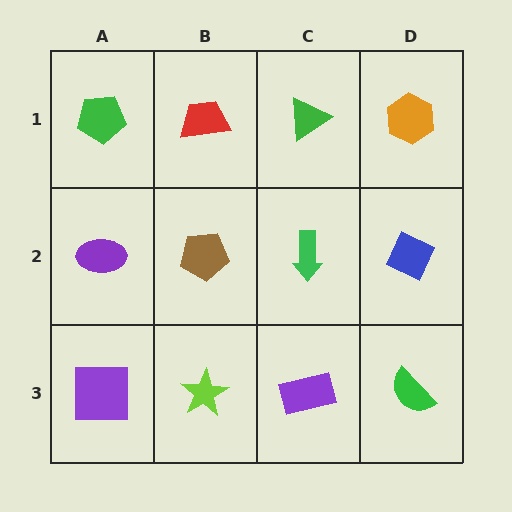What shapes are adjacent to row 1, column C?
A green arrow (row 2, column C), a red trapezoid (row 1, column B), an orange hexagon (row 1, column D).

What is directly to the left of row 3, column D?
A purple rectangle.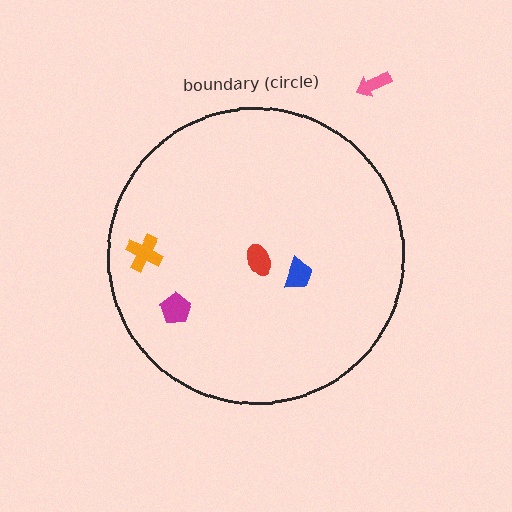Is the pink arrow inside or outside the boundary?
Outside.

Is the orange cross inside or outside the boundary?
Inside.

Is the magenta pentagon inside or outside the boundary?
Inside.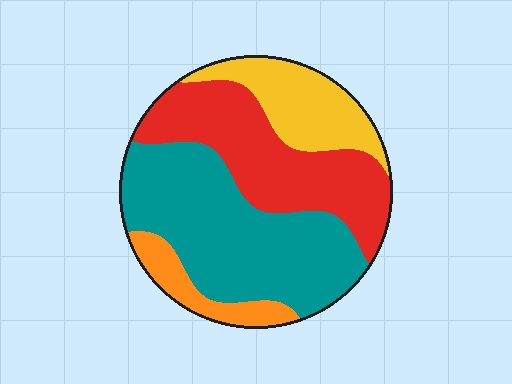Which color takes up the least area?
Orange, at roughly 10%.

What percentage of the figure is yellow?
Yellow takes up less than a quarter of the figure.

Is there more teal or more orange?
Teal.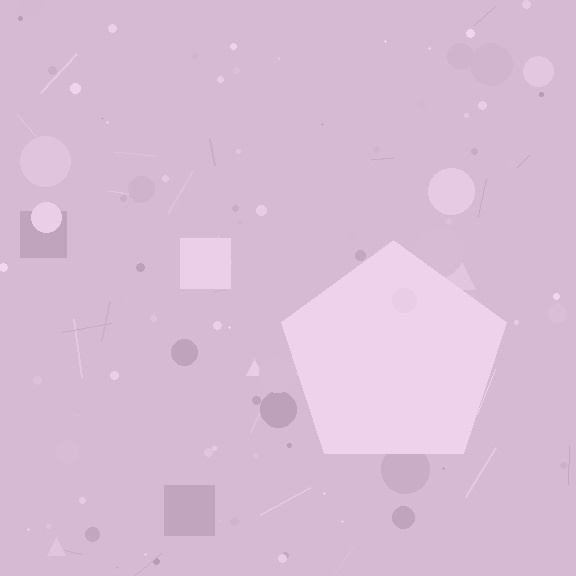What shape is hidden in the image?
A pentagon is hidden in the image.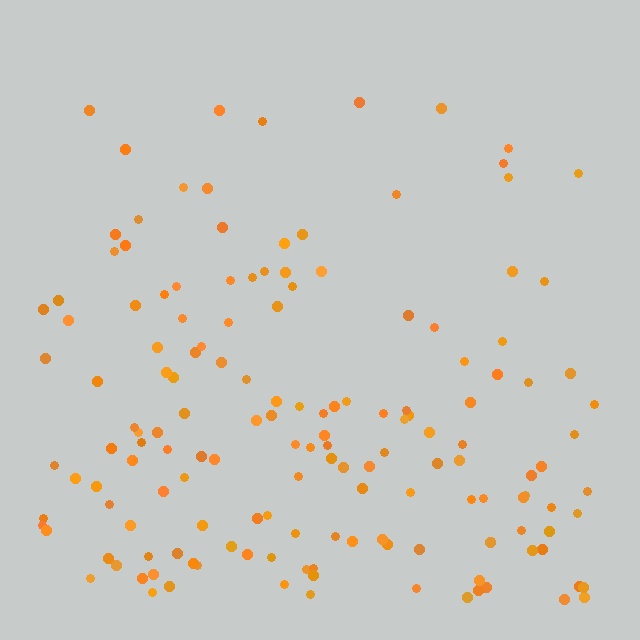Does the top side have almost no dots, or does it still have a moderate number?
Still a moderate number, just noticeably fewer than the bottom.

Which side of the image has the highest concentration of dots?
The bottom.